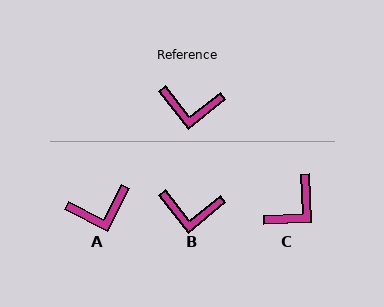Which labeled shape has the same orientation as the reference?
B.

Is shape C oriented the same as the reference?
No, it is off by about 54 degrees.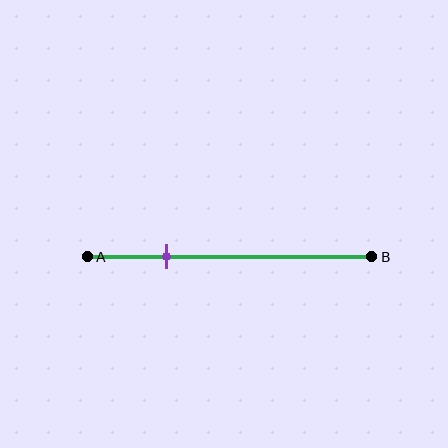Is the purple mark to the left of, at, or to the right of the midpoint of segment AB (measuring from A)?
The purple mark is to the left of the midpoint of segment AB.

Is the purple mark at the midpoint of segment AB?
No, the mark is at about 30% from A, not at the 50% midpoint.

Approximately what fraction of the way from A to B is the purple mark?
The purple mark is approximately 30% of the way from A to B.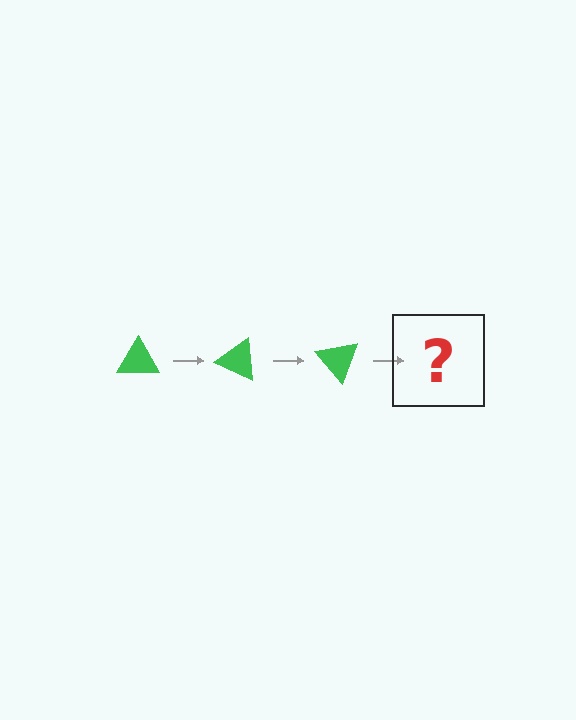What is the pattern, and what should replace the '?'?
The pattern is that the triangle rotates 25 degrees each step. The '?' should be a green triangle rotated 75 degrees.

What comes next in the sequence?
The next element should be a green triangle rotated 75 degrees.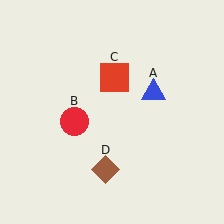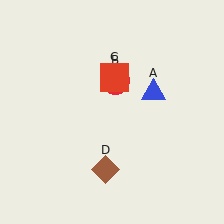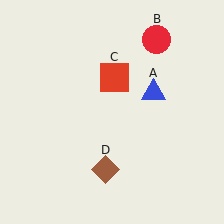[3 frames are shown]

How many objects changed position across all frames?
1 object changed position: red circle (object B).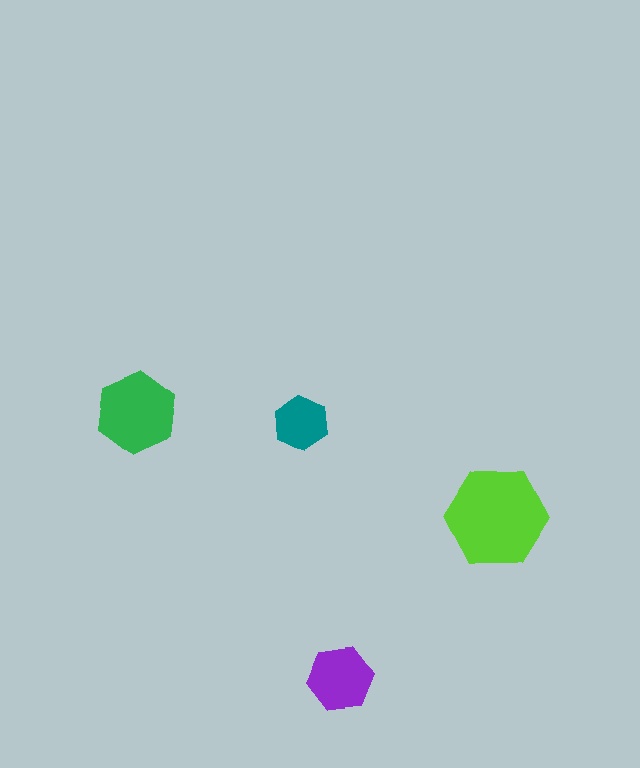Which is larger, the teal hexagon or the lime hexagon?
The lime one.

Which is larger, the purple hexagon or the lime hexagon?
The lime one.